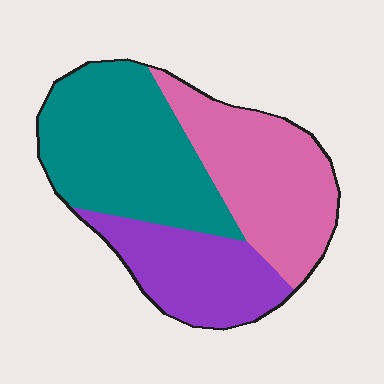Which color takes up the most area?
Teal, at roughly 40%.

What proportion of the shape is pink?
Pink takes up between a quarter and a half of the shape.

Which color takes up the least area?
Purple, at roughly 25%.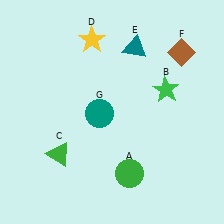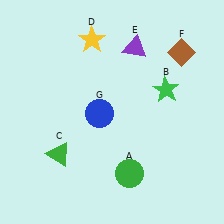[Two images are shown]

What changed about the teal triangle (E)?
In Image 1, E is teal. In Image 2, it changed to purple.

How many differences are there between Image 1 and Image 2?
There are 2 differences between the two images.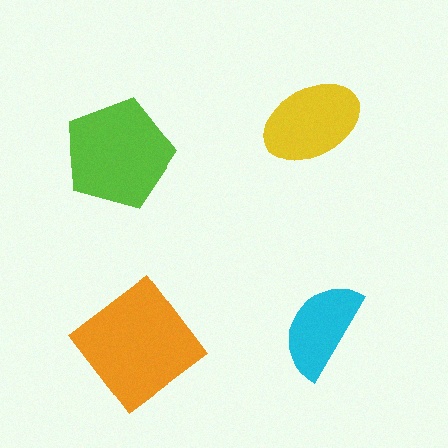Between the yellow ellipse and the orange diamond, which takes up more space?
The orange diamond.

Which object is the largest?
The orange diamond.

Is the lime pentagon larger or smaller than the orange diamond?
Smaller.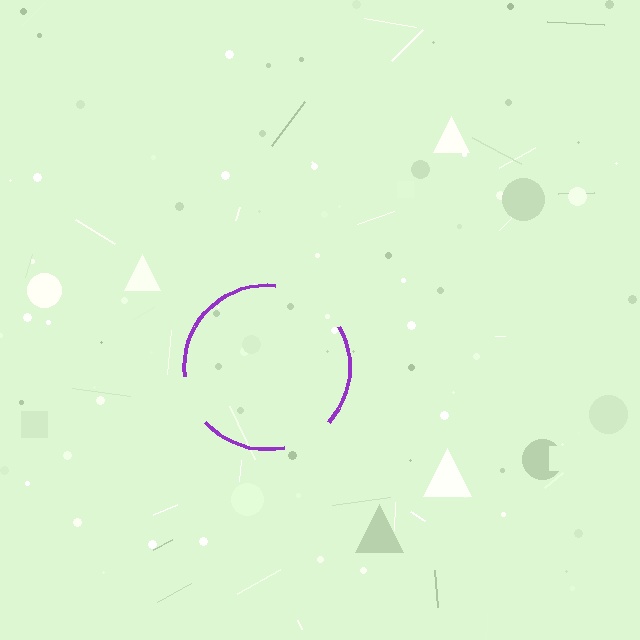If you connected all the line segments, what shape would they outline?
They would outline a circle.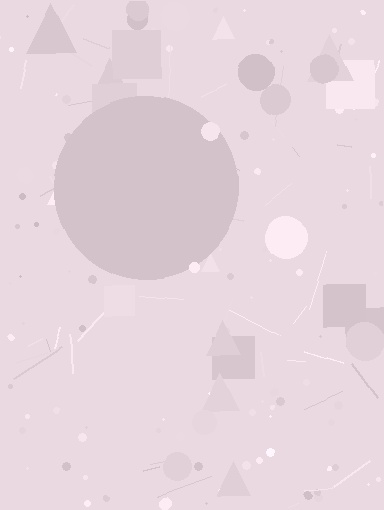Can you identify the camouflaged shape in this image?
The camouflaged shape is a circle.